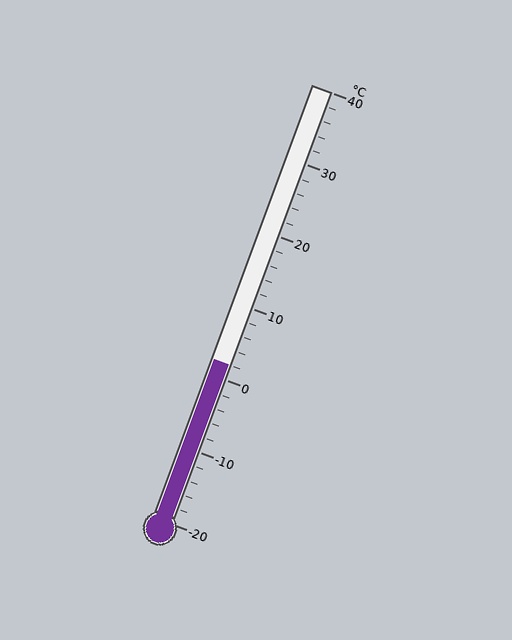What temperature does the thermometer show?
The thermometer shows approximately 2°C.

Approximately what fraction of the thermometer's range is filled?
The thermometer is filled to approximately 35% of its range.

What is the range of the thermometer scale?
The thermometer scale ranges from -20°C to 40°C.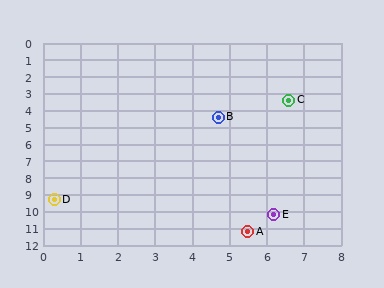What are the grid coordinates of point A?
Point A is at approximately (5.5, 11.2).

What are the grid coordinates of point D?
Point D is at approximately (0.3, 9.3).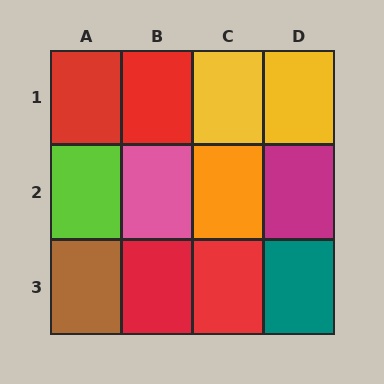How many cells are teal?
1 cell is teal.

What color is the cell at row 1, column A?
Red.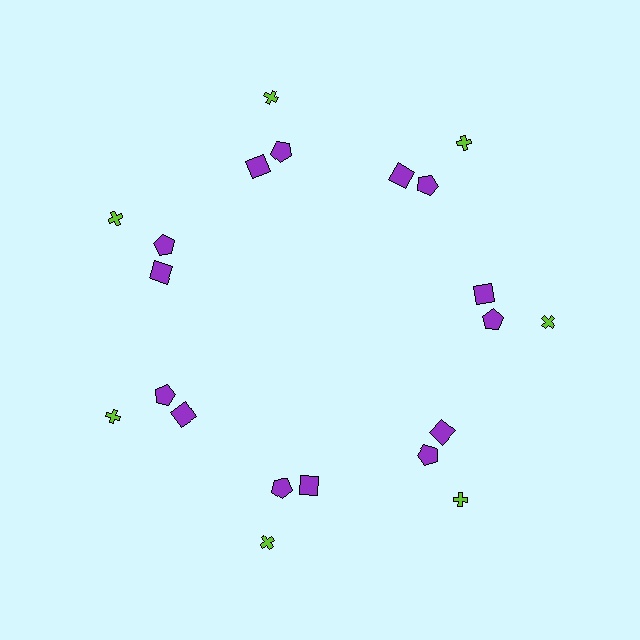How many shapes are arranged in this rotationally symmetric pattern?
There are 21 shapes, arranged in 7 groups of 3.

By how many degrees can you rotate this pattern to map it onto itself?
The pattern maps onto itself every 51 degrees of rotation.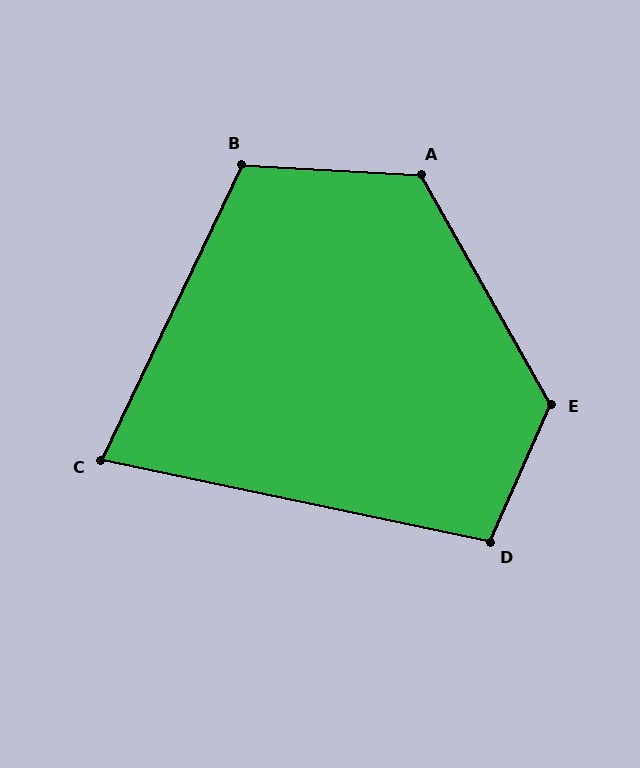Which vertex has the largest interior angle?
E, at approximately 126 degrees.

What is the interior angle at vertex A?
Approximately 123 degrees (obtuse).